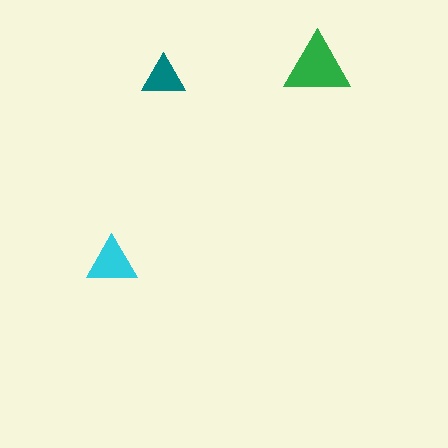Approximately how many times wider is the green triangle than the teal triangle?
About 1.5 times wider.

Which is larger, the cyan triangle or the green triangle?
The green one.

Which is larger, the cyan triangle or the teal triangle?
The cyan one.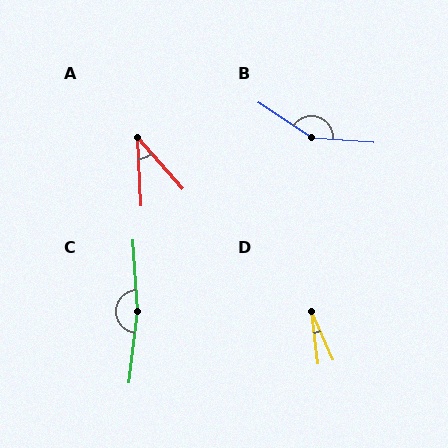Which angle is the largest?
C, at approximately 169 degrees.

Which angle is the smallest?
D, at approximately 17 degrees.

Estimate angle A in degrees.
Approximately 39 degrees.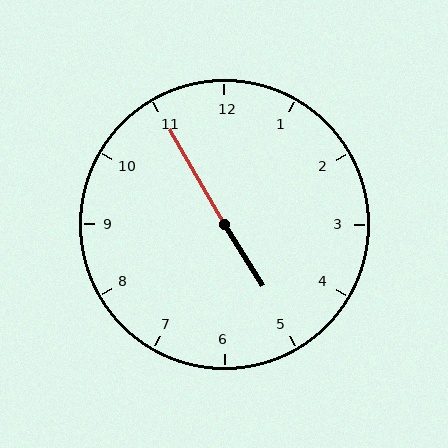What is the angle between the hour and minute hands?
Approximately 178 degrees.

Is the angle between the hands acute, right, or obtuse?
It is obtuse.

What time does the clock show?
4:55.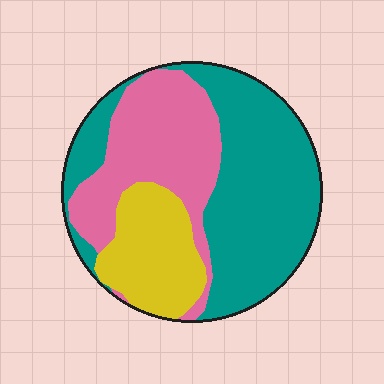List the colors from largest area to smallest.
From largest to smallest: teal, pink, yellow.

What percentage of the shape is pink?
Pink takes up between a sixth and a third of the shape.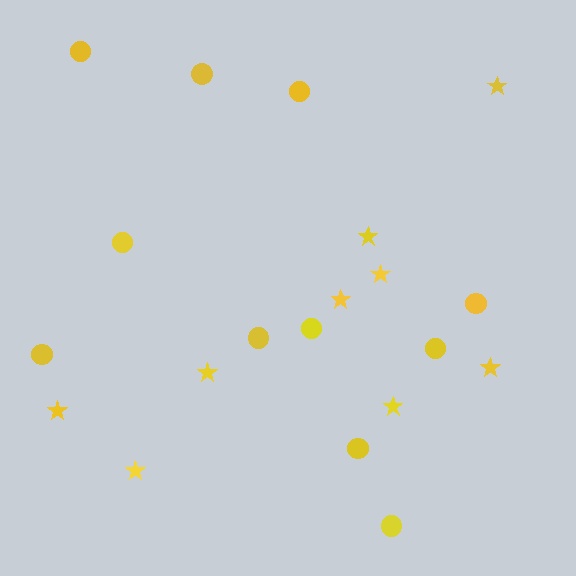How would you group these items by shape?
There are 2 groups: one group of circles (11) and one group of stars (9).